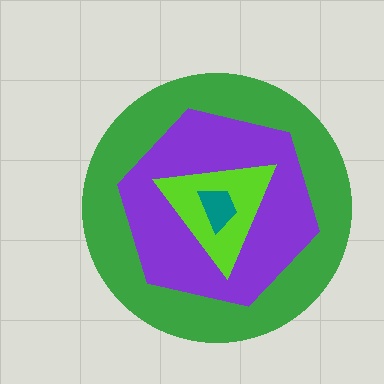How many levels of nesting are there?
4.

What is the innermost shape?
The teal trapezoid.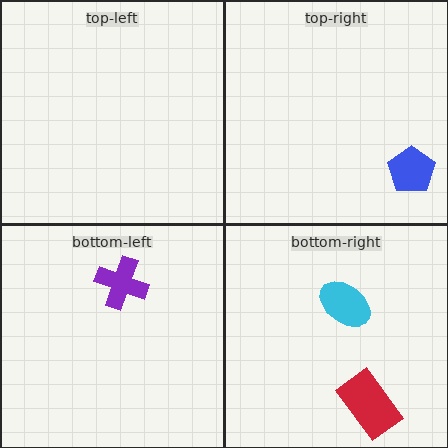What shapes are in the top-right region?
The blue pentagon.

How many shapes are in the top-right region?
1.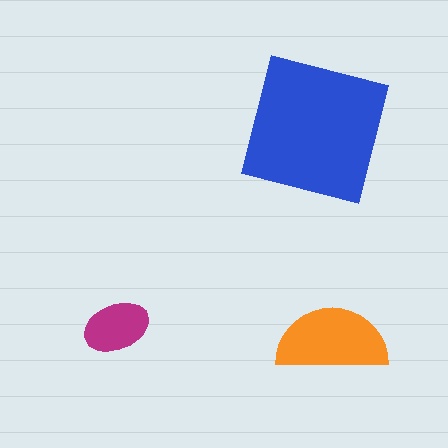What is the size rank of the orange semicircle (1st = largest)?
2nd.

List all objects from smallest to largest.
The magenta ellipse, the orange semicircle, the blue square.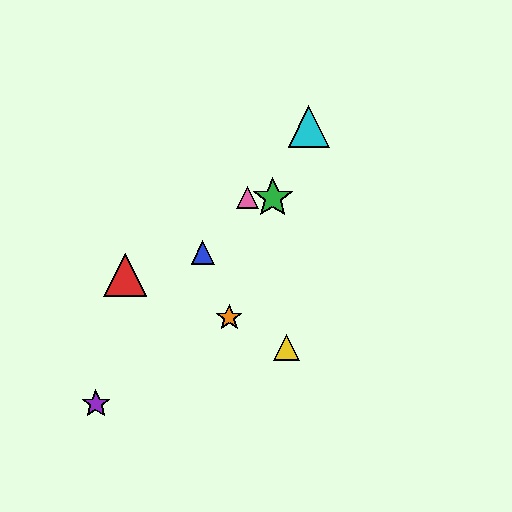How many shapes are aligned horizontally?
2 shapes (the green star, the pink triangle) are aligned horizontally.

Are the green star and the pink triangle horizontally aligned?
Yes, both are at y≈198.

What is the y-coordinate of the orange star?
The orange star is at y≈318.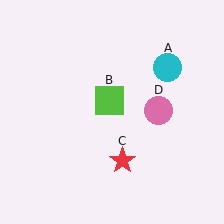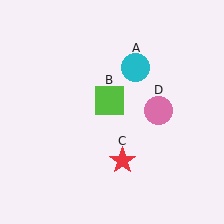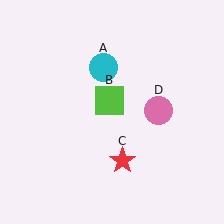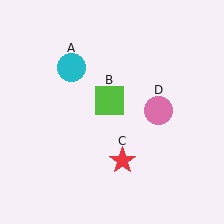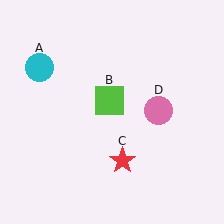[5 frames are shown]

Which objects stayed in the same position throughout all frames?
Lime square (object B) and red star (object C) and pink circle (object D) remained stationary.